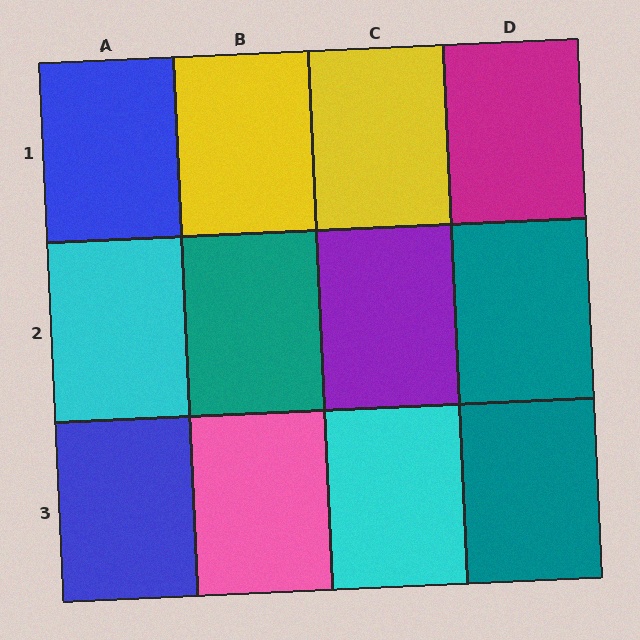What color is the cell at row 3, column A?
Blue.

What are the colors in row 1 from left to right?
Blue, yellow, yellow, magenta.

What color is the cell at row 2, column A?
Cyan.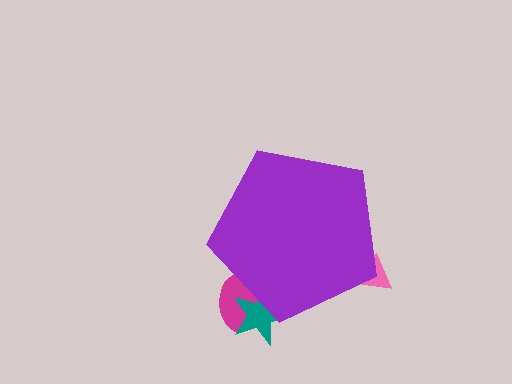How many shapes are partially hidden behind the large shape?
3 shapes are partially hidden.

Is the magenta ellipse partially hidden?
Yes, the magenta ellipse is partially hidden behind the purple pentagon.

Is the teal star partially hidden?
Yes, the teal star is partially hidden behind the purple pentagon.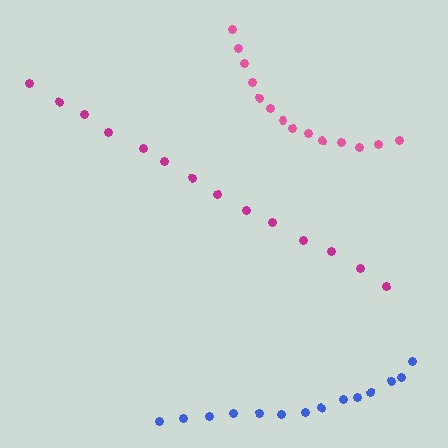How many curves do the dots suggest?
There are 3 distinct paths.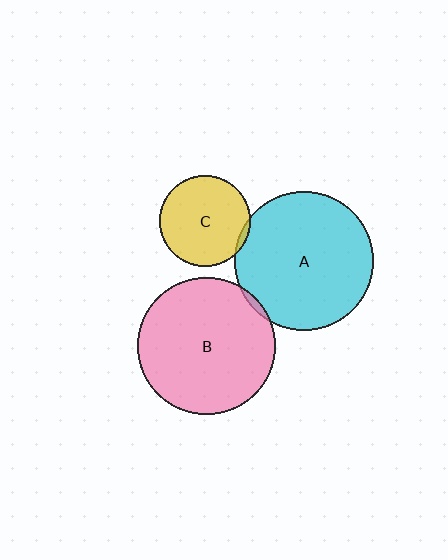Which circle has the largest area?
Circle A (cyan).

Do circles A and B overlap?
Yes.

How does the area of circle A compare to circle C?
Approximately 2.3 times.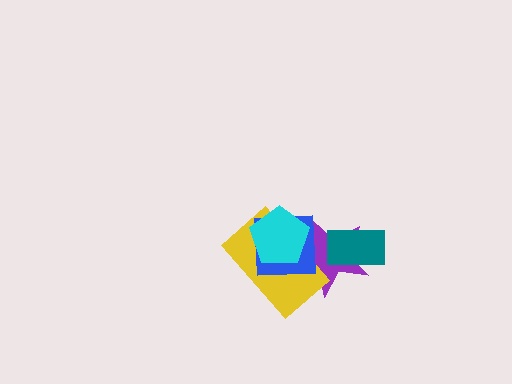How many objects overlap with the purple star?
4 objects overlap with the purple star.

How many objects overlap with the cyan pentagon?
3 objects overlap with the cyan pentagon.